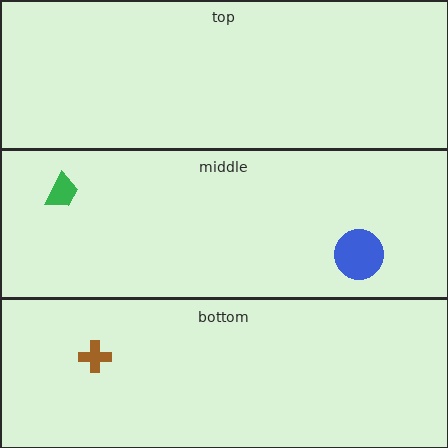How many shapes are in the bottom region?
1.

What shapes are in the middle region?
The blue circle, the green trapezoid.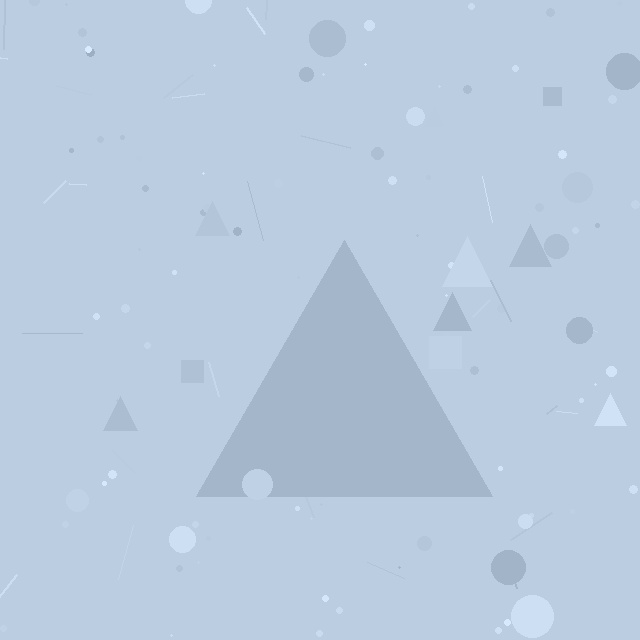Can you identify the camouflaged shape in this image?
The camouflaged shape is a triangle.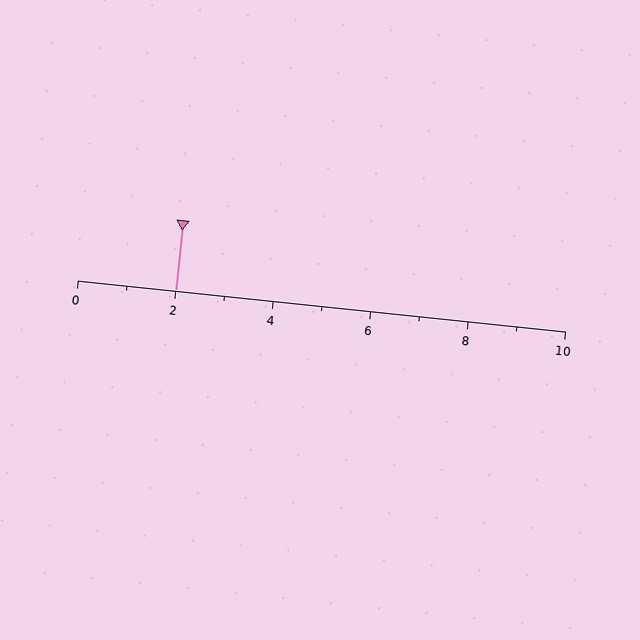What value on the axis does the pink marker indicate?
The marker indicates approximately 2.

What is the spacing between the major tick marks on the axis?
The major ticks are spaced 2 apart.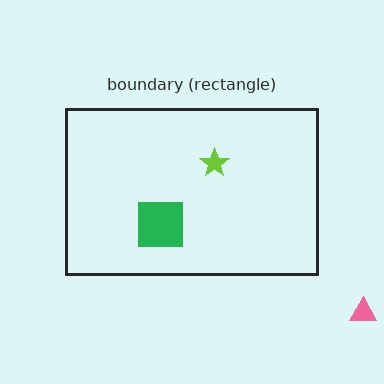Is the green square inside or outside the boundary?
Inside.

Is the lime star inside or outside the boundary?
Inside.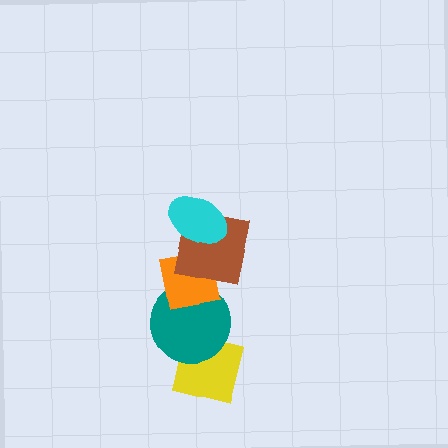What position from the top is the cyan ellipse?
The cyan ellipse is 1st from the top.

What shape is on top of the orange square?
The brown square is on top of the orange square.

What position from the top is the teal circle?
The teal circle is 4th from the top.